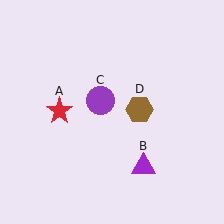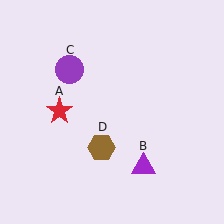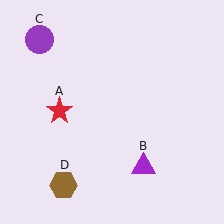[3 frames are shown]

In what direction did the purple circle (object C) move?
The purple circle (object C) moved up and to the left.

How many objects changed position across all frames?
2 objects changed position: purple circle (object C), brown hexagon (object D).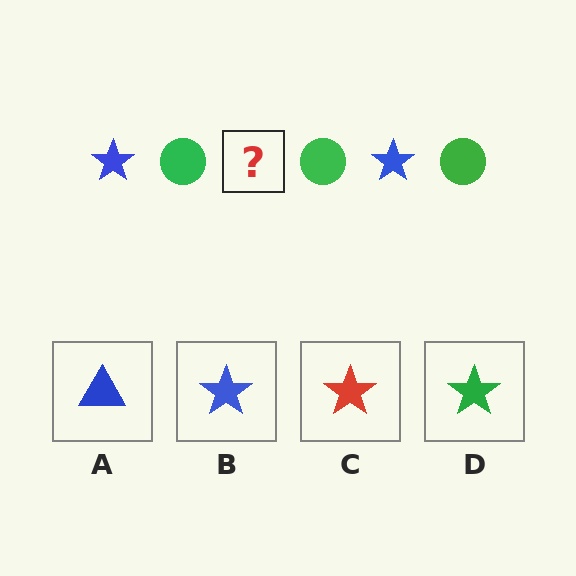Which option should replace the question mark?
Option B.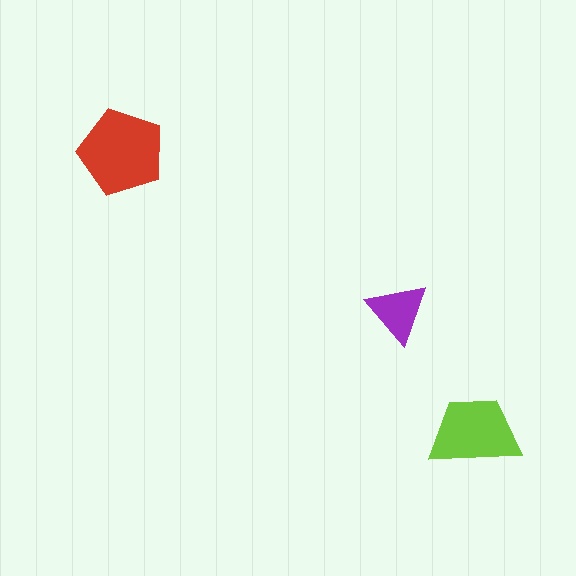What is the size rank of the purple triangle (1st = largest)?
3rd.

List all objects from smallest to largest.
The purple triangle, the lime trapezoid, the red pentagon.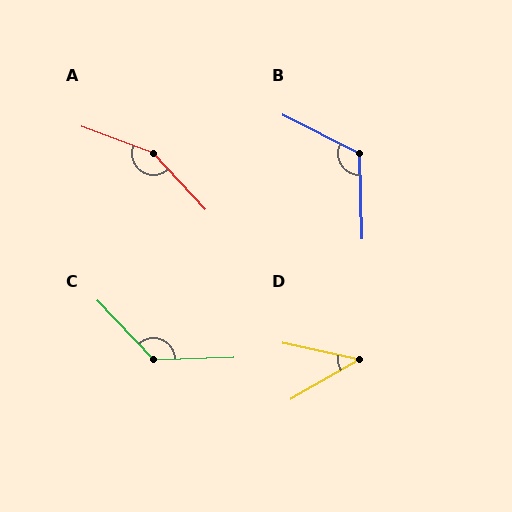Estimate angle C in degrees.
Approximately 132 degrees.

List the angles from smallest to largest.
D (42°), B (118°), C (132°), A (153°).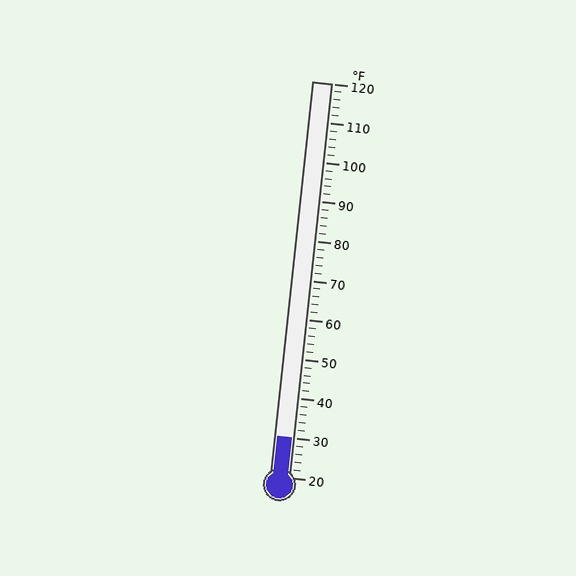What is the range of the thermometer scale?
The thermometer scale ranges from 20°F to 120°F.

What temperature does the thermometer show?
The thermometer shows approximately 30°F.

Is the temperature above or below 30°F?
The temperature is at 30°F.